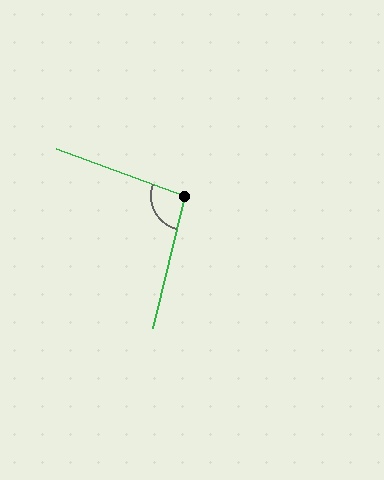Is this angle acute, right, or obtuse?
It is obtuse.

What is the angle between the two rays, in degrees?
Approximately 96 degrees.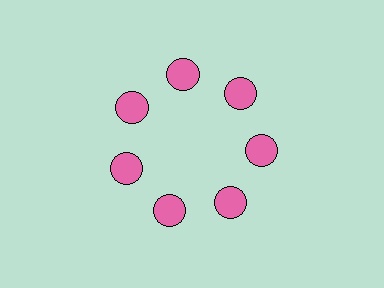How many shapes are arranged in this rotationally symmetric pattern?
There are 7 shapes, arranged in 7 groups of 1.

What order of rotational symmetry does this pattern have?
This pattern has 7-fold rotational symmetry.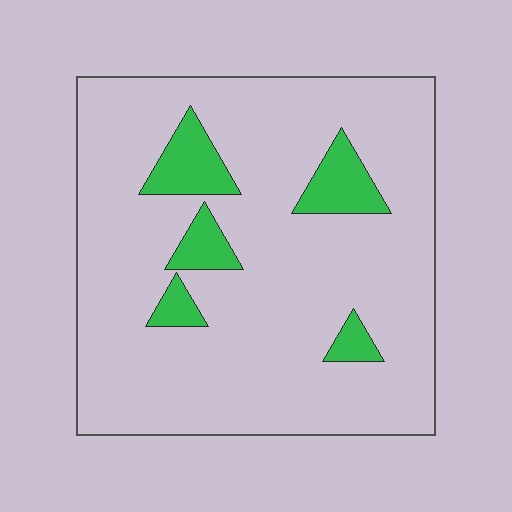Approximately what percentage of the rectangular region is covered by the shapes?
Approximately 10%.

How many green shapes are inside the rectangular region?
5.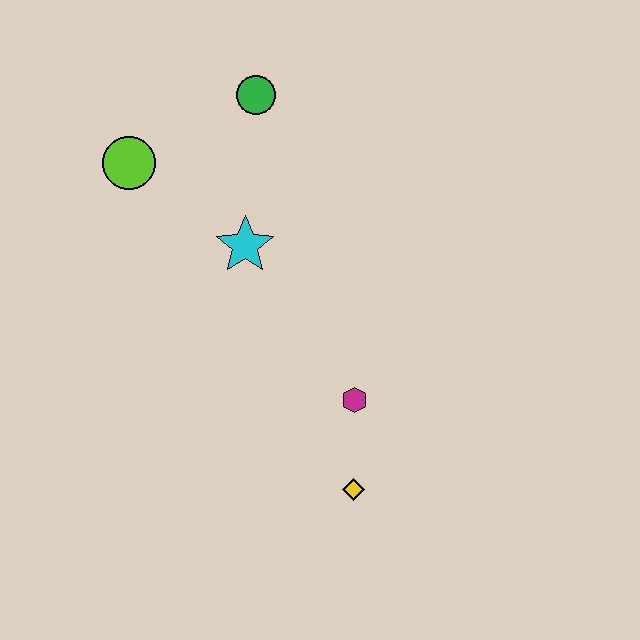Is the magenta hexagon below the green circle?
Yes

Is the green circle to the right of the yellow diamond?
No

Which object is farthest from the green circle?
The yellow diamond is farthest from the green circle.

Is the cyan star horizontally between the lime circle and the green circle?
Yes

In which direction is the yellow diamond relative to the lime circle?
The yellow diamond is below the lime circle.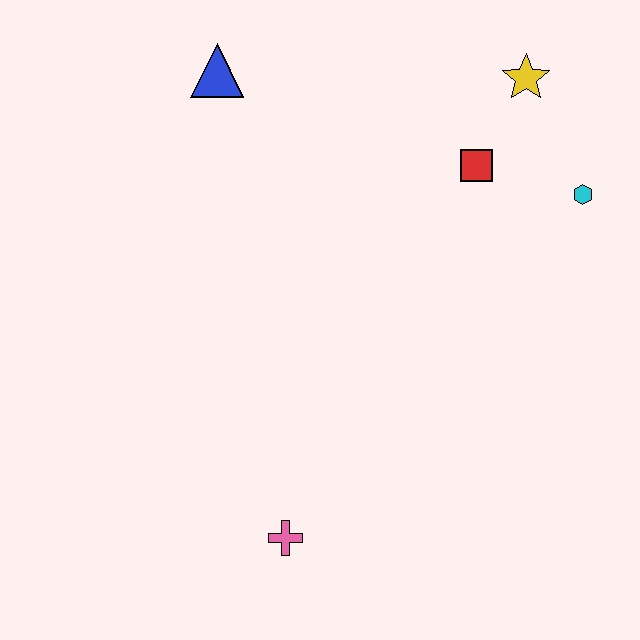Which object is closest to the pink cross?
The red square is closest to the pink cross.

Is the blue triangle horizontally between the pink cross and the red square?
No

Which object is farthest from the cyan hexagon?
The pink cross is farthest from the cyan hexagon.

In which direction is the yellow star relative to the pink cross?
The yellow star is above the pink cross.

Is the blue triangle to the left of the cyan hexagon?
Yes